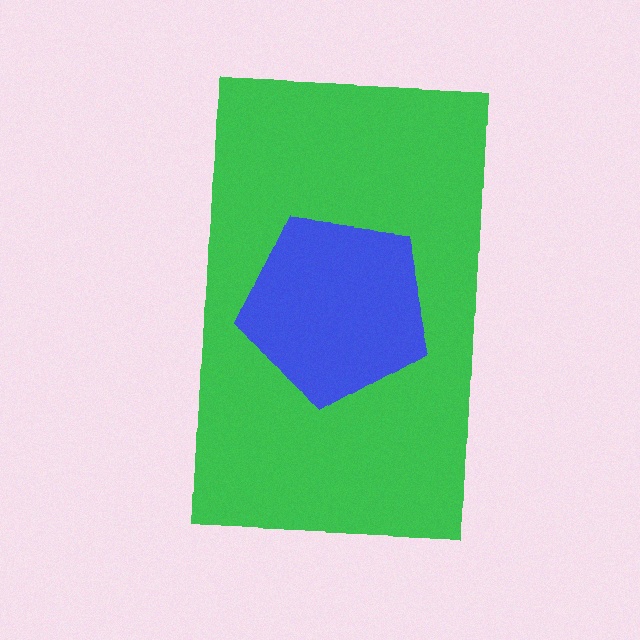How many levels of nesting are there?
2.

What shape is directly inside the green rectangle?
The blue pentagon.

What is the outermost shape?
The green rectangle.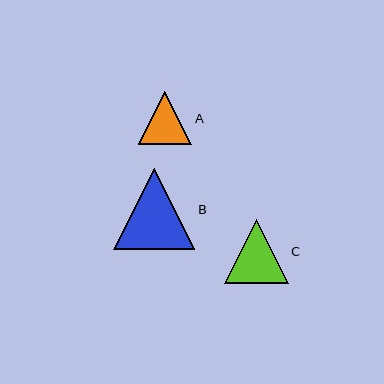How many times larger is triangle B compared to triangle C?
Triangle B is approximately 1.3 times the size of triangle C.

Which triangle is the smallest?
Triangle A is the smallest with a size of approximately 54 pixels.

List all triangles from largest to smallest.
From largest to smallest: B, C, A.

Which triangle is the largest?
Triangle B is the largest with a size of approximately 81 pixels.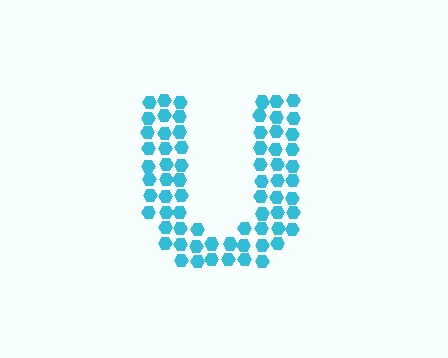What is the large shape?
The large shape is the letter U.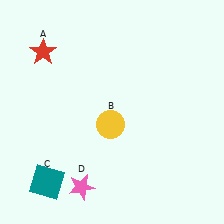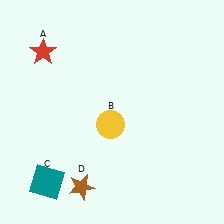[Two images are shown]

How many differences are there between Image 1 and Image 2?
There is 1 difference between the two images.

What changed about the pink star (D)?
In Image 1, D is pink. In Image 2, it changed to brown.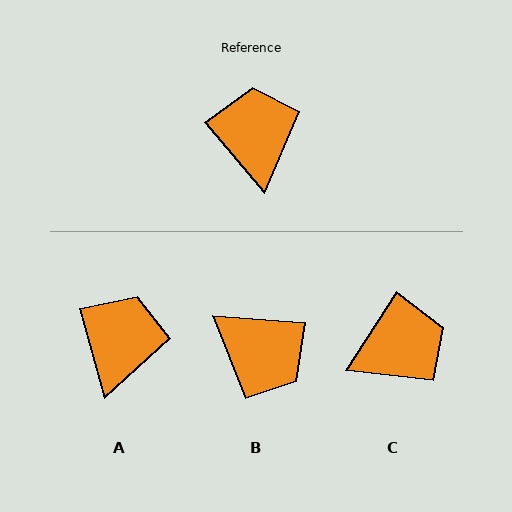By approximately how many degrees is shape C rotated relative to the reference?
Approximately 73 degrees clockwise.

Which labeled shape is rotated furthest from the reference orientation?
B, about 135 degrees away.